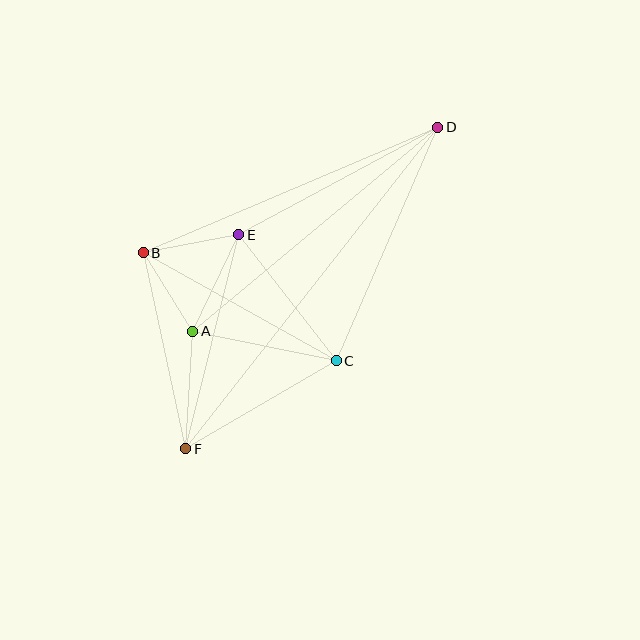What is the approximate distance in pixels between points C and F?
The distance between C and F is approximately 174 pixels.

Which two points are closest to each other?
Points A and B are closest to each other.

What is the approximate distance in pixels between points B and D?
The distance between B and D is approximately 320 pixels.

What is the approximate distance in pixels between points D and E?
The distance between D and E is approximately 226 pixels.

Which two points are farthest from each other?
Points D and F are farthest from each other.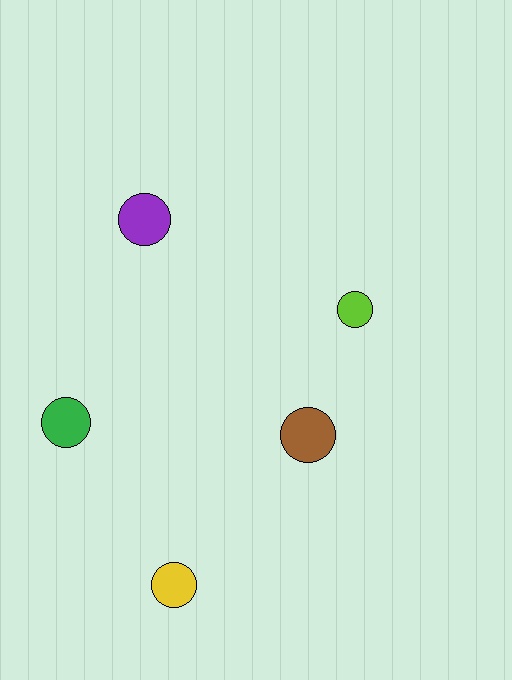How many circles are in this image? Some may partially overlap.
There are 5 circles.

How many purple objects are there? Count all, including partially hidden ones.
There is 1 purple object.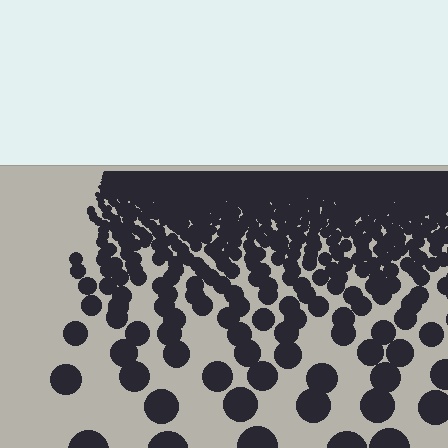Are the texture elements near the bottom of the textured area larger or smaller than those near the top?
Larger. Near the bottom, elements are closer to the viewer and appear at a bigger on-screen size.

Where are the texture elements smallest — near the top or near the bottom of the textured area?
Near the top.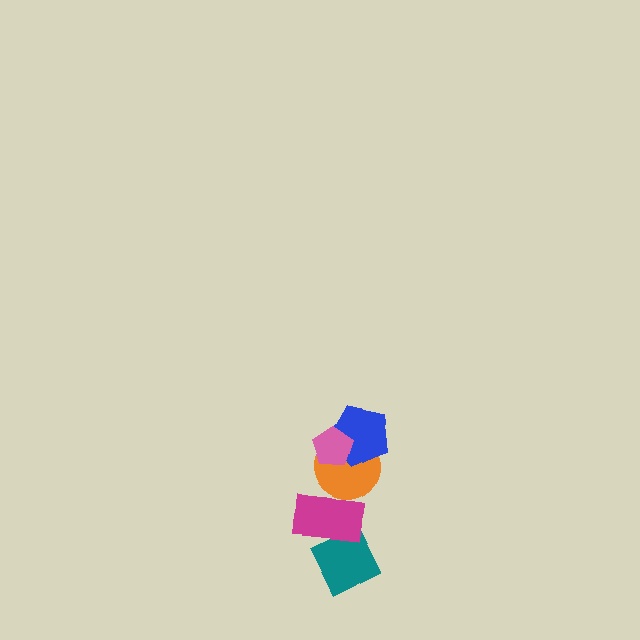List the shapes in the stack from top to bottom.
From top to bottom: the pink pentagon, the blue pentagon, the orange circle, the magenta rectangle, the teal diamond.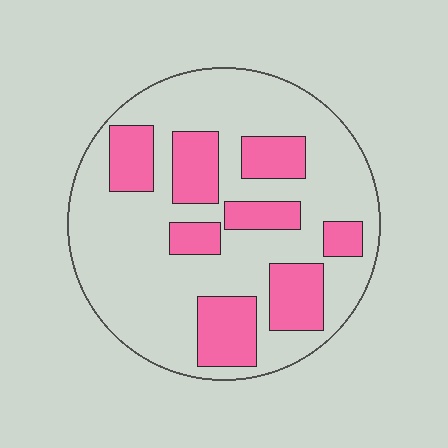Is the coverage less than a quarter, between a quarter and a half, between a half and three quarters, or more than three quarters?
Between a quarter and a half.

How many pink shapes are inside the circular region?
8.